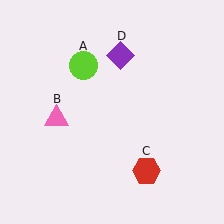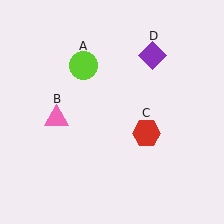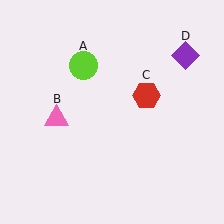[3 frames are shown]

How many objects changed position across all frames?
2 objects changed position: red hexagon (object C), purple diamond (object D).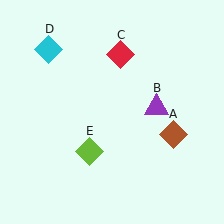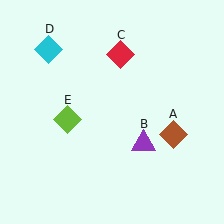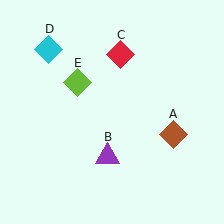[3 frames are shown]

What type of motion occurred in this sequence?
The purple triangle (object B), lime diamond (object E) rotated clockwise around the center of the scene.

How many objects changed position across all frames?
2 objects changed position: purple triangle (object B), lime diamond (object E).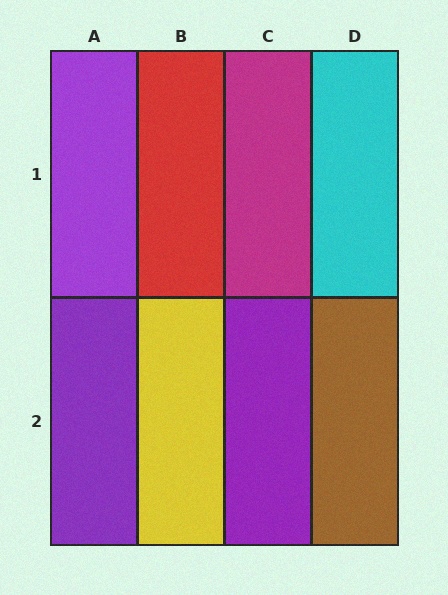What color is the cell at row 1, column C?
Magenta.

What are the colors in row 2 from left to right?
Purple, yellow, purple, brown.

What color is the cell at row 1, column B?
Red.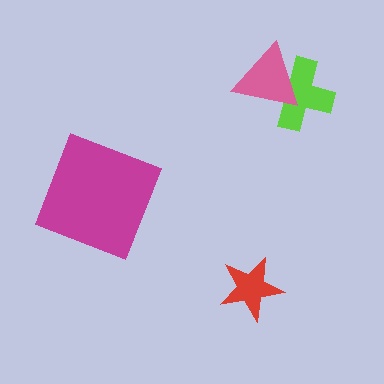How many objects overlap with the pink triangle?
1 object overlaps with the pink triangle.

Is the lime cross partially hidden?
Yes, it is partially covered by another shape.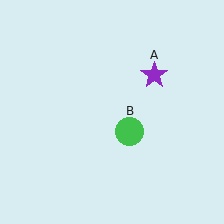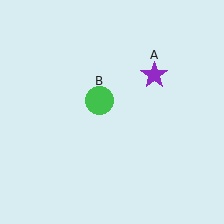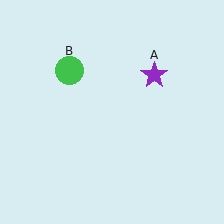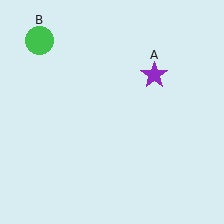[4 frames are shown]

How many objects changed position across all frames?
1 object changed position: green circle (object B).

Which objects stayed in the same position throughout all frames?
Purple star (object A) remained stationary.